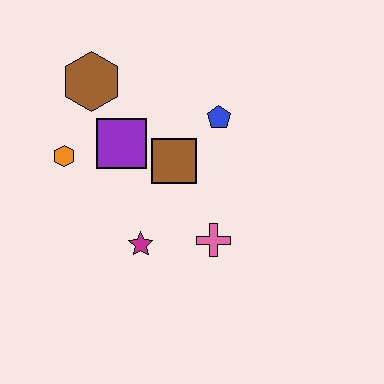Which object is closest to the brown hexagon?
The purple square is closest to the brown hexagon.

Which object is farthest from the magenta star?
The brown hexagon is farthest from the magenta star.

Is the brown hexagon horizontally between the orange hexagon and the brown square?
Yes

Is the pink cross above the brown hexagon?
No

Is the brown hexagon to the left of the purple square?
Yes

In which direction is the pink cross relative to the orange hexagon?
The pink cross is to the right of the orange hexagon.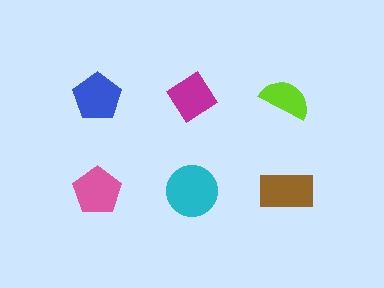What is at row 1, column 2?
A magenta diamond.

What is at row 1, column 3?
A lime semicircle.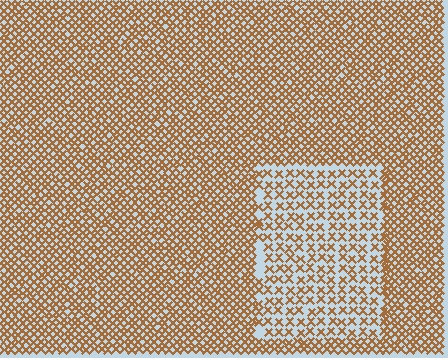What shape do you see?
I see a rectangle.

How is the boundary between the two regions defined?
The boundary is defined by a change in element density (approximately 2.0x ratio). All elements are the same color, size, and shape.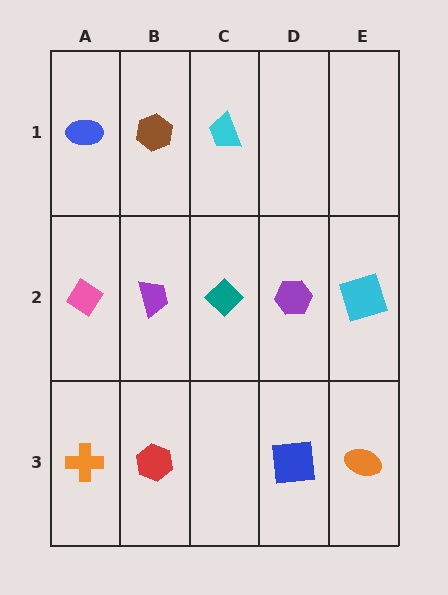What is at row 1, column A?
A blue ellipse.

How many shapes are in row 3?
4 shapes.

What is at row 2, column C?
A teal diamond.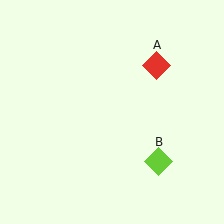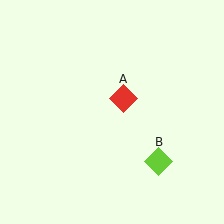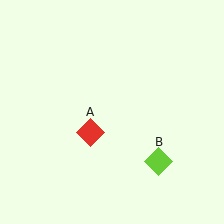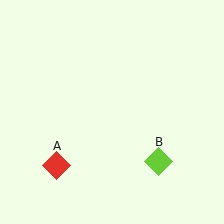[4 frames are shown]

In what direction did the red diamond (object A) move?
The red diamond (object A) moved down and to the left.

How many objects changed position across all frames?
1 object changed position: red diamond (object A).